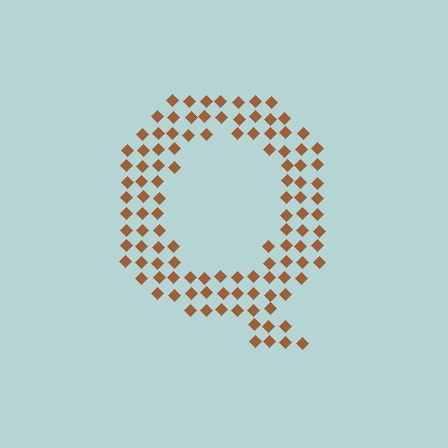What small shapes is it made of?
It is made of small diamonds.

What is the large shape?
The large shape is the letter Q.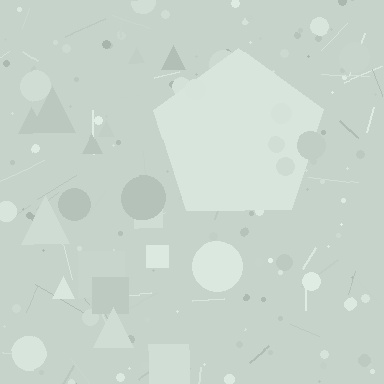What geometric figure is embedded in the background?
A pentagon is embedded in the background.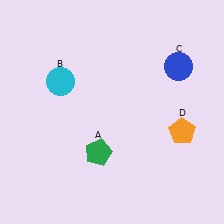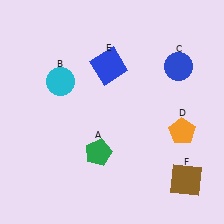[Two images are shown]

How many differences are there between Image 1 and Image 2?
There are 2 differences between the two images.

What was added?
A blue square (E), a brown square (F) were added in Image 2.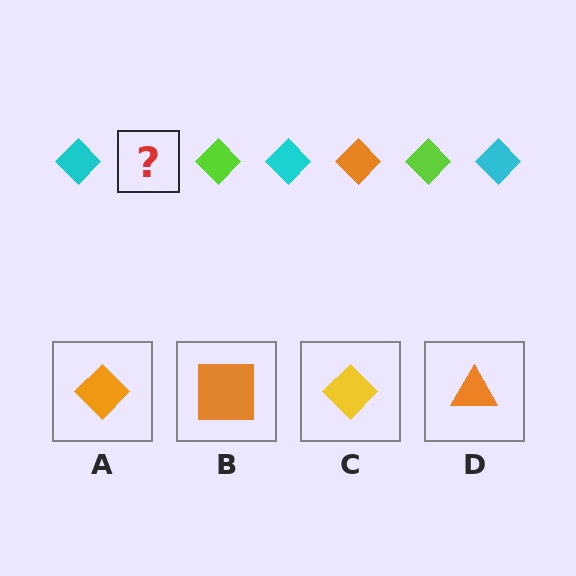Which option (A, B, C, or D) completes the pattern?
A.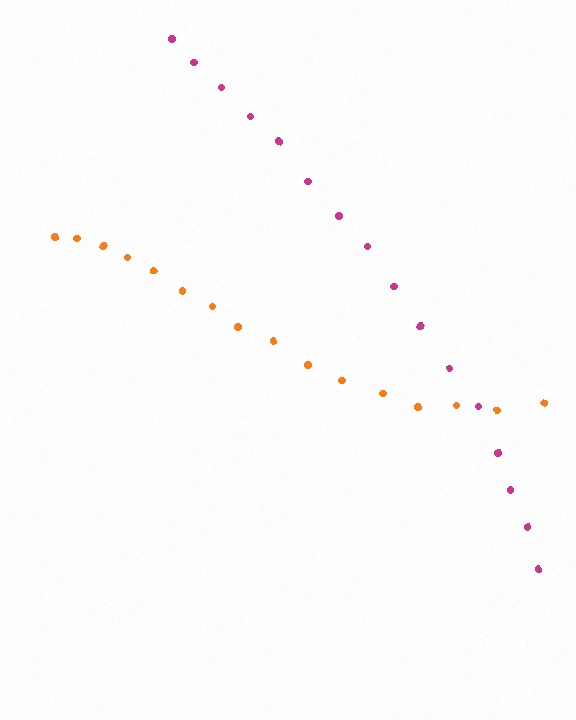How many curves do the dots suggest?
There are 2 distinct paths.